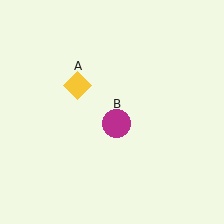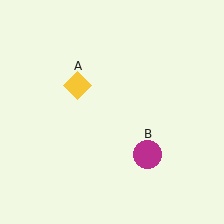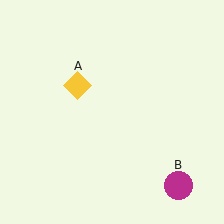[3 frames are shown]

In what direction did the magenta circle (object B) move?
The magenta circle (object B) moved down and to the right.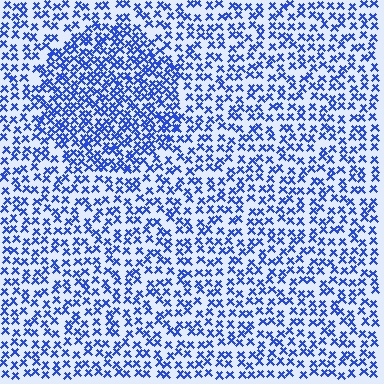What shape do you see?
I see a circle.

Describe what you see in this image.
The image contains small blue elements arranged at two different densities. A circle-shaped region is visible where the elements are more densely packed than the surrounding area.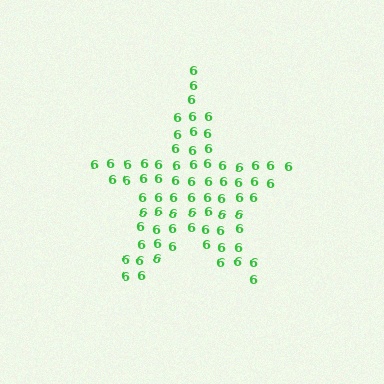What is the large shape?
The large shape is a star.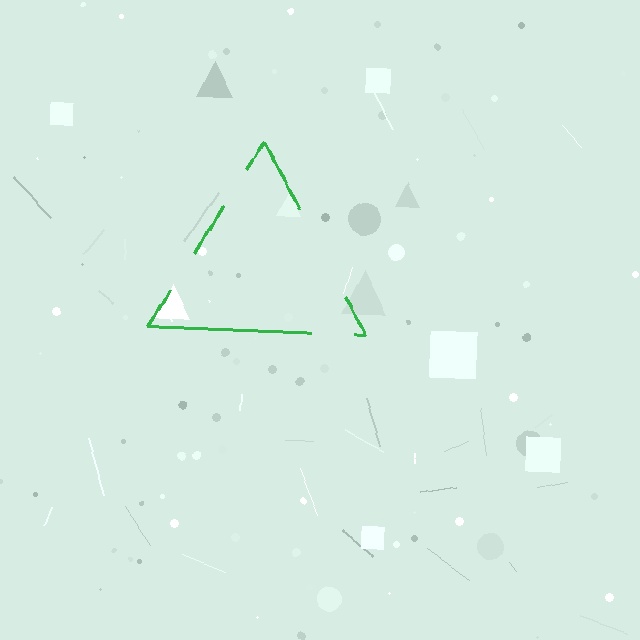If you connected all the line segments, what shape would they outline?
They would outline a triangle.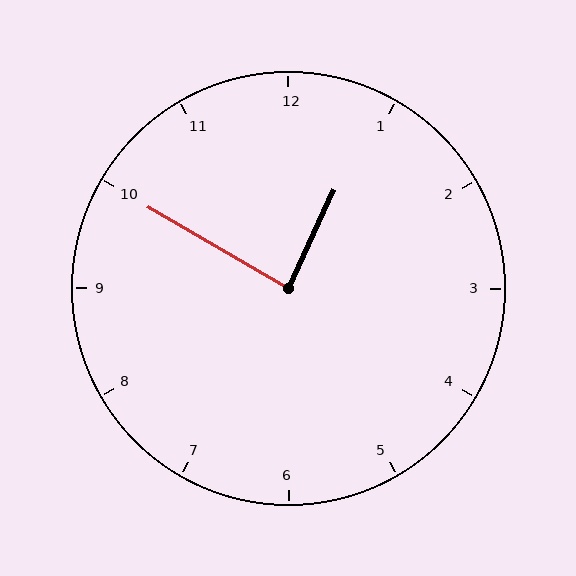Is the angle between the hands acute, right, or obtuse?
It is right.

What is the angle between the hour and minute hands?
Approximately 85 degrees.